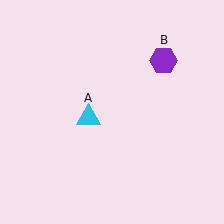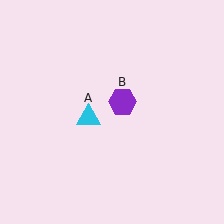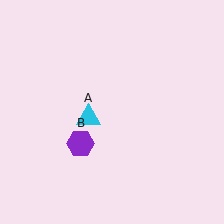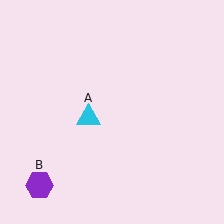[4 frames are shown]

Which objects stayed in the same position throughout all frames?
Cyan triangle (object A) remained stationary.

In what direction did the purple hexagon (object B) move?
The purple hexagon (object B) moved down and to the left.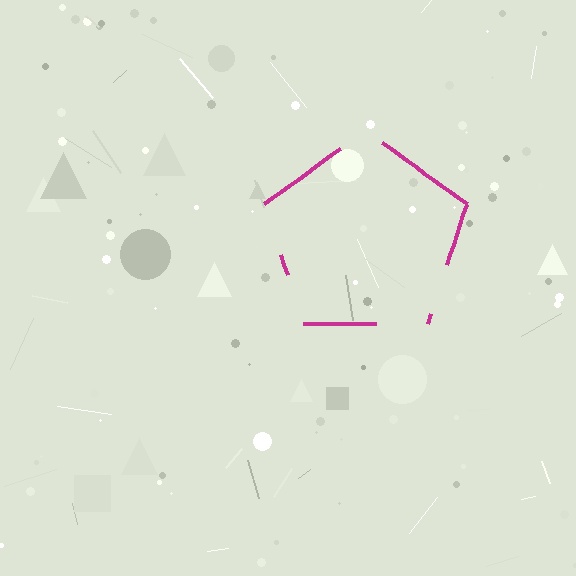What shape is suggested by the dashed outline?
The dashed outline suggests a pentagon.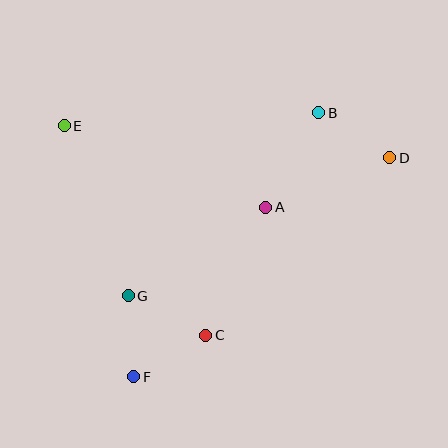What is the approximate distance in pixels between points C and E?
The distance between C and E is approximately 253 pixels.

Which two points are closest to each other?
Points F and G are closest to each other.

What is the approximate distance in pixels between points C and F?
The distance between C and F is approximately 83 pixels.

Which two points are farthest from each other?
Points D and F are farthest from each other.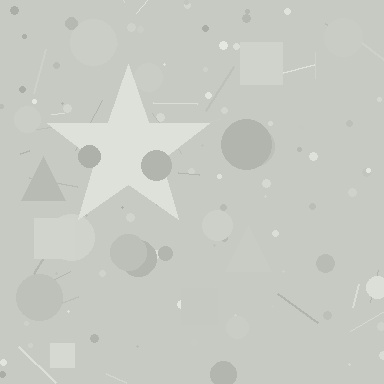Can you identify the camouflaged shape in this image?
The camouflaged shape is a star.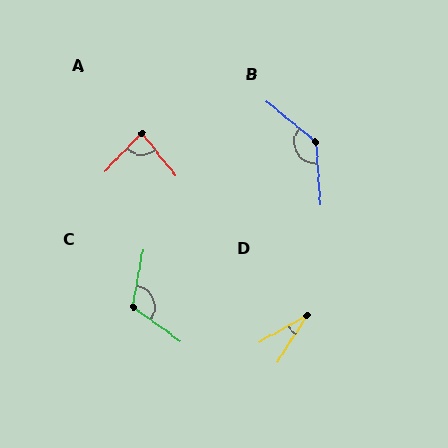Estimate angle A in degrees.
Approximately 83 degrees.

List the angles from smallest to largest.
D (28°), A (83°), C (116°), B (133°).